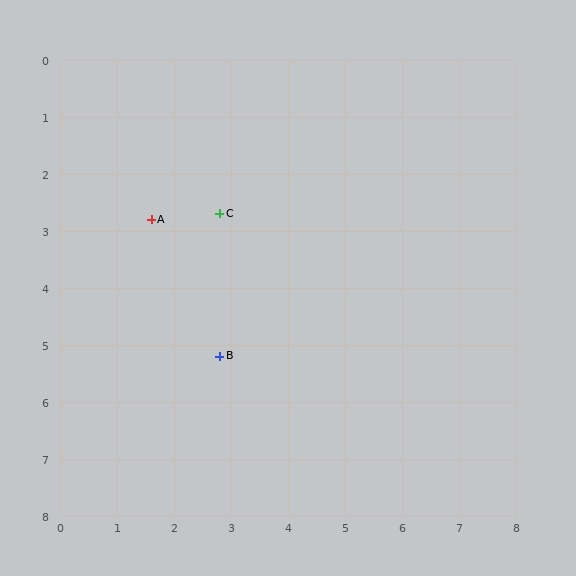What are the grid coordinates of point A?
Point A is at approximately (1.6, 2.8).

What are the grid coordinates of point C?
Point C is at approximately (2.8, 2.7).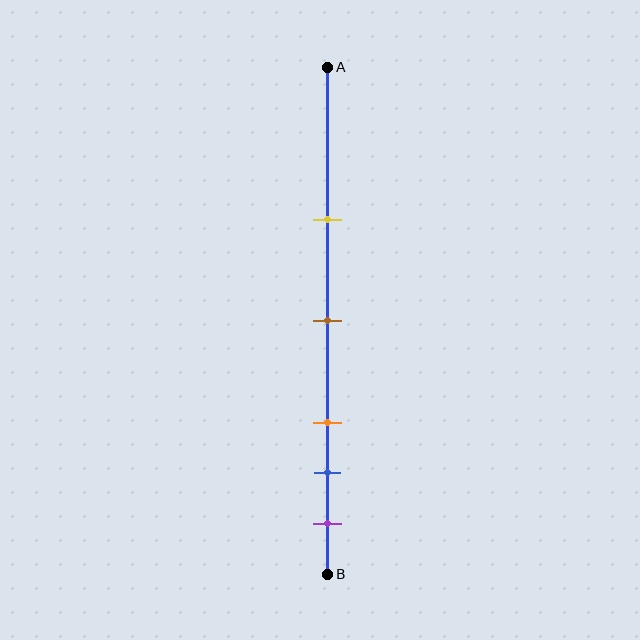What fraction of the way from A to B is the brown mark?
The brown mark is approximately 50% (0.5) of the way from A to B.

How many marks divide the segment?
There are 5 marks dividing the segment.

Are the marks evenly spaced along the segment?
No, the marks are not evenly spaced.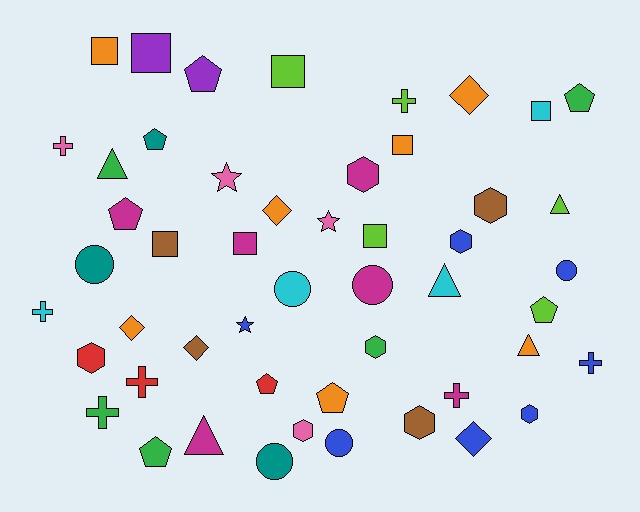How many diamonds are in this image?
There are 5 diamonds.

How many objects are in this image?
There are 50 objects.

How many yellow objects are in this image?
There are no yellow objects.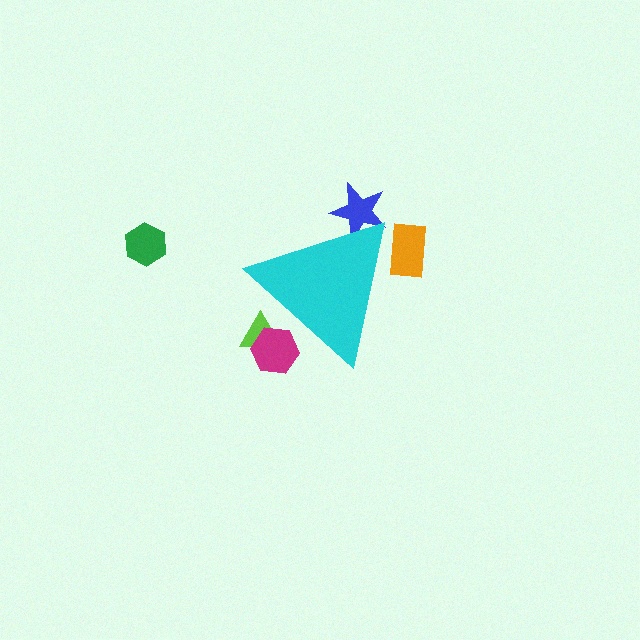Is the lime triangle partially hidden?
Yes, the lime triangle is partially hidden behind the cyan triangle.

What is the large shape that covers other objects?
A cyan triangle.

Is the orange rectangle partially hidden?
Yes, the orange rectangle is partially hidden behind the cyan triangle.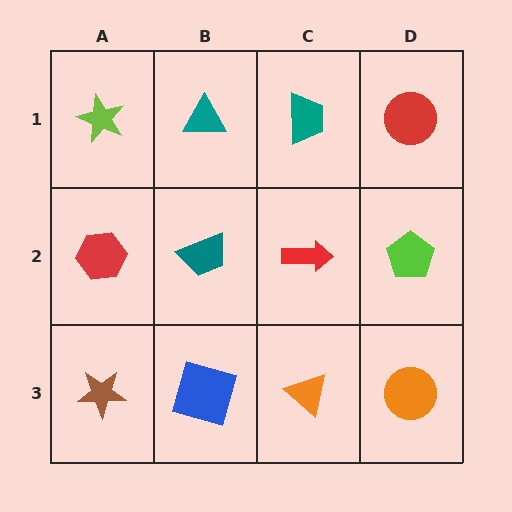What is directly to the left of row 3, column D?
An orange triangle.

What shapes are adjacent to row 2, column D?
A red circle (row 1, column D), an orange circle (row 3, column D), a red arrow (row 2, column C).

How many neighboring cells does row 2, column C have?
4.